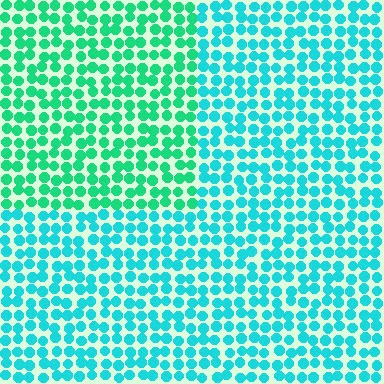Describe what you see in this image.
The image is filled with small cyan elements in a uniform arrangement. A rectangle-shaped region is visible where the elements are tinted to a slightly different hue, forming a subtle color boundary.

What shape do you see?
I see a rectangle.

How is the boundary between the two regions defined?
The boundary is defined purely by a slight shift in hue (about 30 degrees). Spacing, size, and orientation are identical on both sides.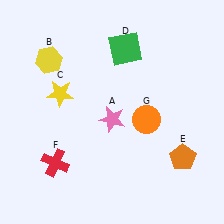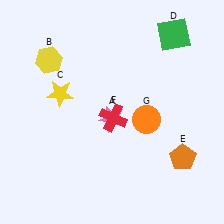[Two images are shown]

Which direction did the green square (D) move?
The green square (D) moved right.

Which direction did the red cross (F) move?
The red cross (F) moved right.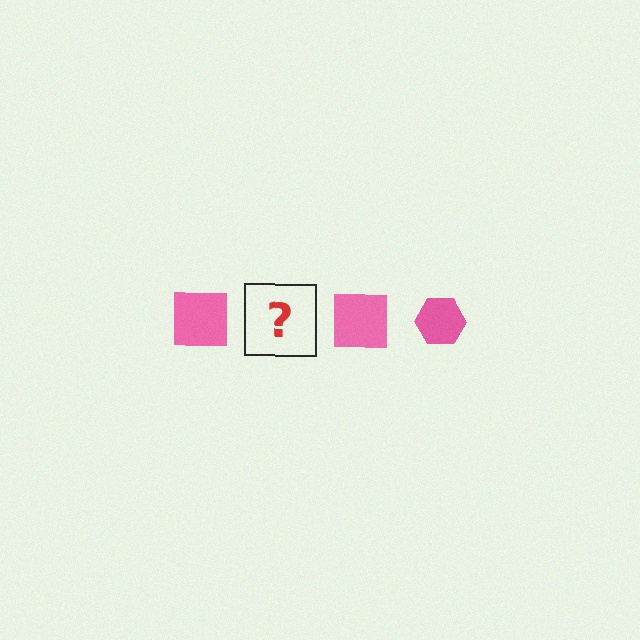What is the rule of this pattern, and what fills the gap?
The rule is that the pattern cycles through square, hexagon shapes in pink. The gap should be filled with a pink hexagon.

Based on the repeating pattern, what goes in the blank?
The blank should be a pink hexagon.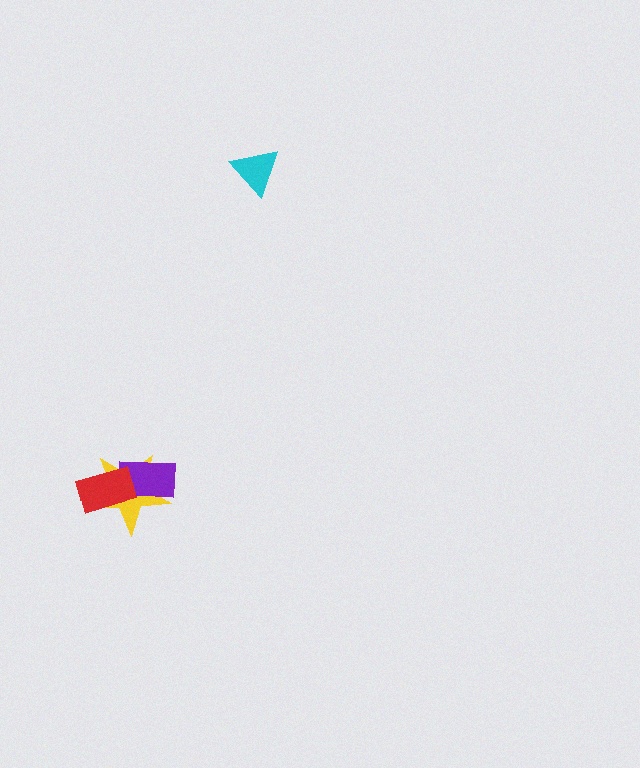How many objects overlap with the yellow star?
2 objects overlap with the yellow star.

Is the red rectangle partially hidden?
No, no other shape covers it.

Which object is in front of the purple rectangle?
The red rectangle is in front of the purple rectangle.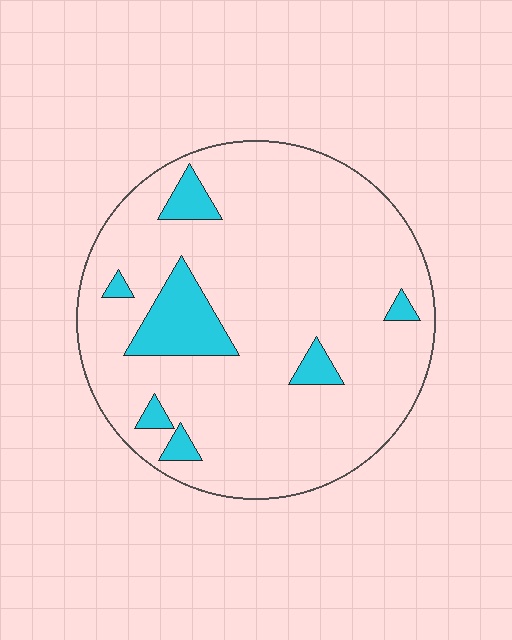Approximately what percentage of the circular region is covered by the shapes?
Approximately 10%.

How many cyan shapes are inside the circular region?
7.